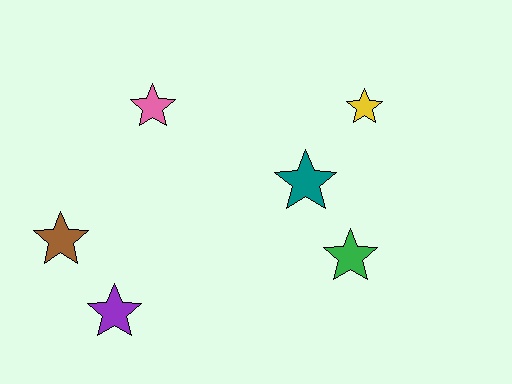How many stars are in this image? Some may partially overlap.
There are 6 stars.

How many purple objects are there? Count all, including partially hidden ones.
There is 1 purple object.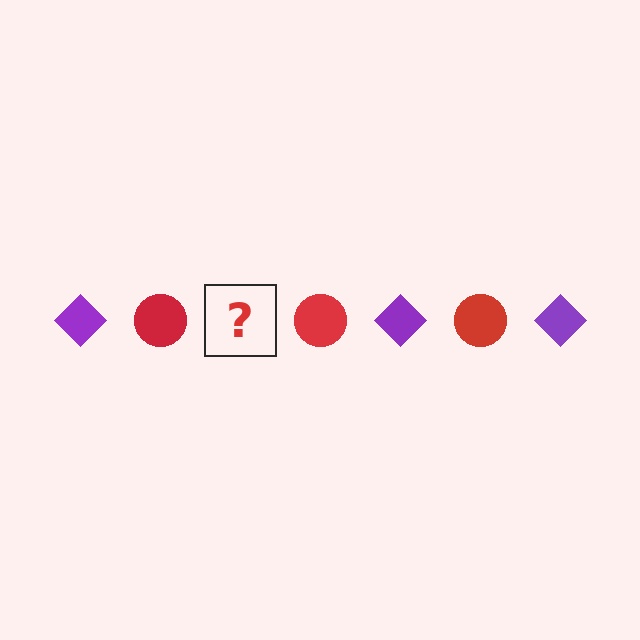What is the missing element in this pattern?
The missing element is a purple diamond.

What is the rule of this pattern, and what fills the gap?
The rule is that the pattern alternates between purple diamond and red circle. The gap should be filled with a purple diamond.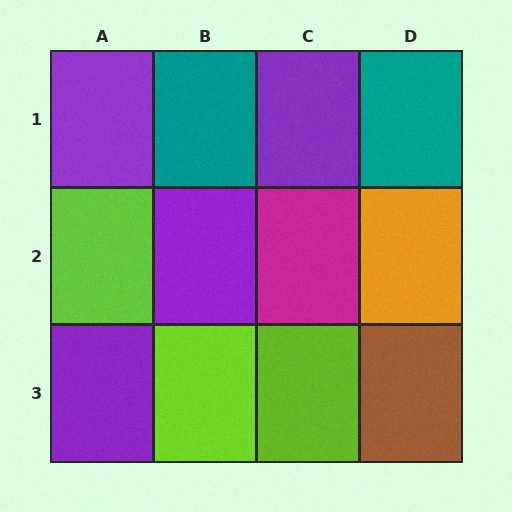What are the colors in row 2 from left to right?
Lime, purple, magenta, orange.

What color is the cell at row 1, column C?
Purple.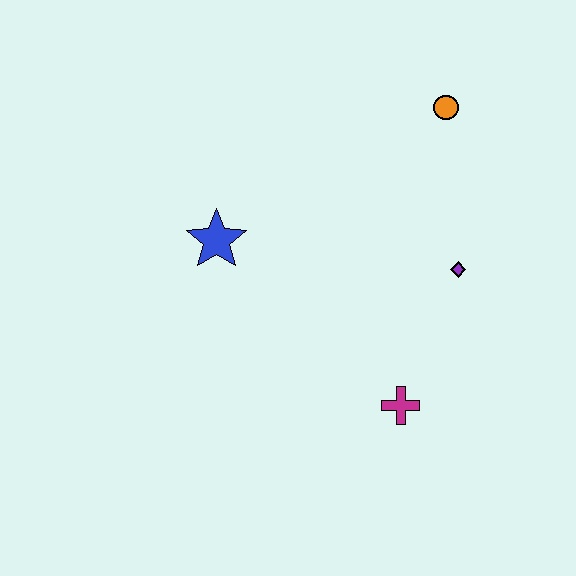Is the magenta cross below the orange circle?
Yes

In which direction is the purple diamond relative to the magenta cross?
The purple diamond is above the magenta cross.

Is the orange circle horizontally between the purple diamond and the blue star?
Yes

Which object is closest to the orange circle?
The purple diamond is closest to the orange circle.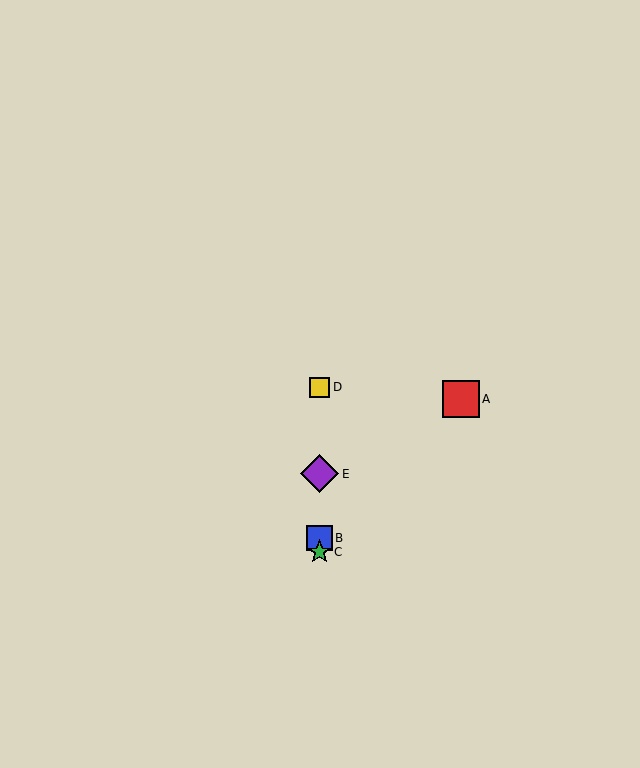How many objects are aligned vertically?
4 objects (B, C, D, E) are aligned vertically.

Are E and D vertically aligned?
Yes, both are at x≈319.